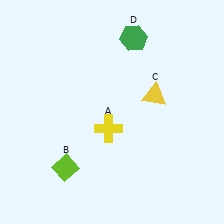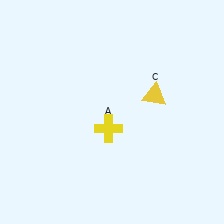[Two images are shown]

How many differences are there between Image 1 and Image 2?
There are 2 differences between the two images.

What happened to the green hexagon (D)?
The green hexagon (D) was removed in Image 2. It was in the top-right area of Image 1.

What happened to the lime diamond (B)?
The lime diamond (B) was removed in Image 2. It was in the bottom-left area of Image 1.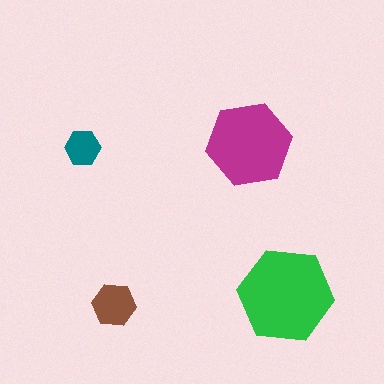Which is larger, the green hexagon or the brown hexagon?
The green one.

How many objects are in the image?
There are 4 objects in the image.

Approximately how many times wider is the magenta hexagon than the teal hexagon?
About 2.5 times wider.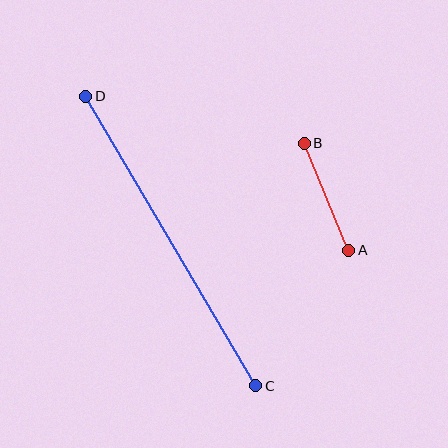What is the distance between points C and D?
The distance is approximately 335 pixels.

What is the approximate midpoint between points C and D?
The midpoint is at approximately (171, 241) pixels.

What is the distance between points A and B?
The distance is approximately 116 pixels.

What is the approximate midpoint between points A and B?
The midpoint is at approximately (326, 197) pixels.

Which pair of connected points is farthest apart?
Points C and D are farthest apart.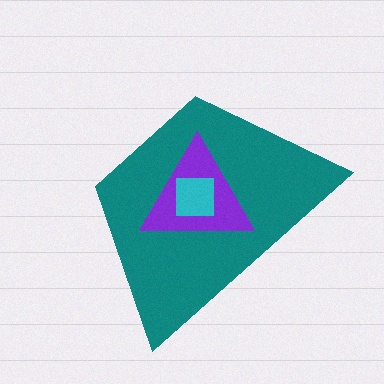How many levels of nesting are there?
3.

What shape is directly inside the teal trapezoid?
The purple triangle.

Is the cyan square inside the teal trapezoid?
Yes.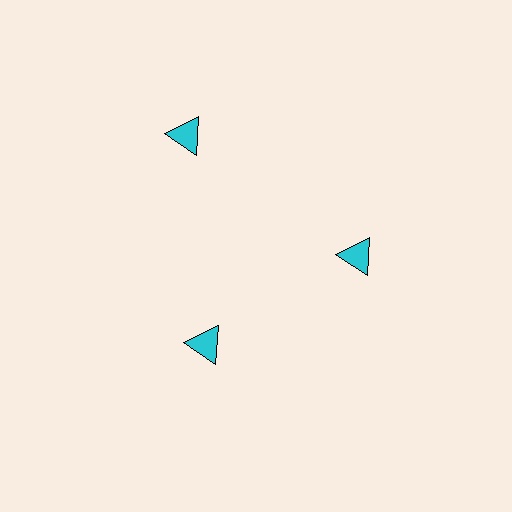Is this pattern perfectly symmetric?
No. The 3 cyan triangles are arranged in a ring, but one element near the 11 o'clock position is pushed outward from the center, breaking the 3-fold rotational symmetry.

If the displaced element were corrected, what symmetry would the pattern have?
It would have 3-fold rotational symmetry — the pattern would map onto itself every 120 degrees.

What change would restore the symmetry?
The symmetry would be restored by moving it inward, back onto the ring so that all 3 triangles sit at equal angles and equal distance from the center.